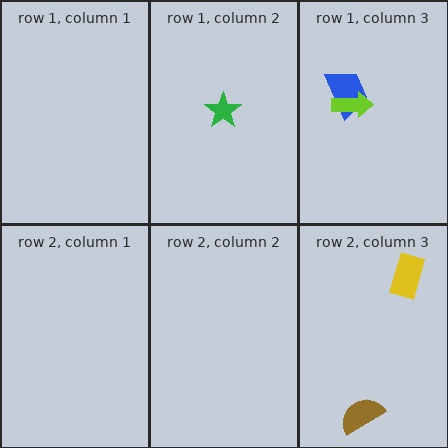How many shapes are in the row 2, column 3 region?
2.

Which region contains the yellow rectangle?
The row 2, column 3 region.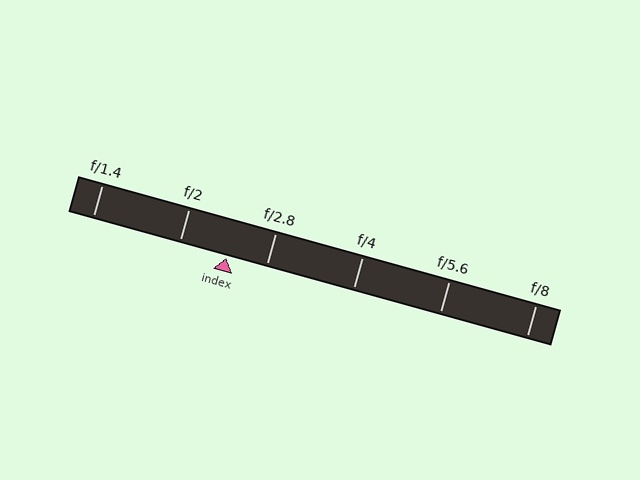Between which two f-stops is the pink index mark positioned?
The index mark is between f/2 and f/2.8.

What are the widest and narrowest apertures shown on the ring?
The widest aperture shown is f/1.4 and the narrowest is f/8.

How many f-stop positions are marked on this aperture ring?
There are 6 f-stop positions marked.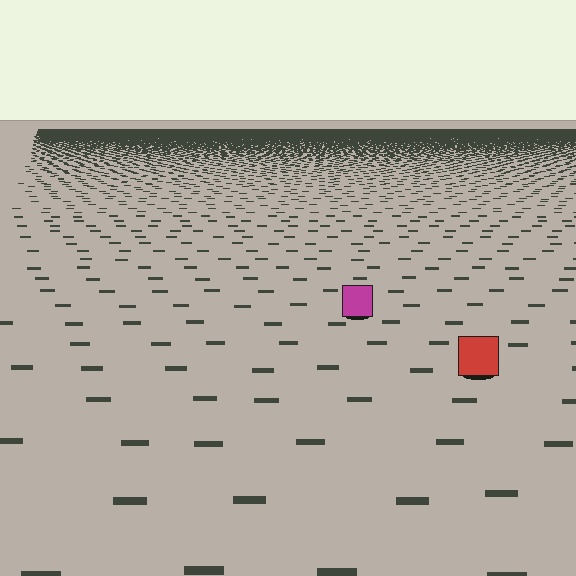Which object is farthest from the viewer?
The magenta square is farthest from the viewer. It appears smaller and the ground texture around it is denser.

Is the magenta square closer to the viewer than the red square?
No. The red square is closer — you can tell from the texture gradient: the ground texture is coarser near it.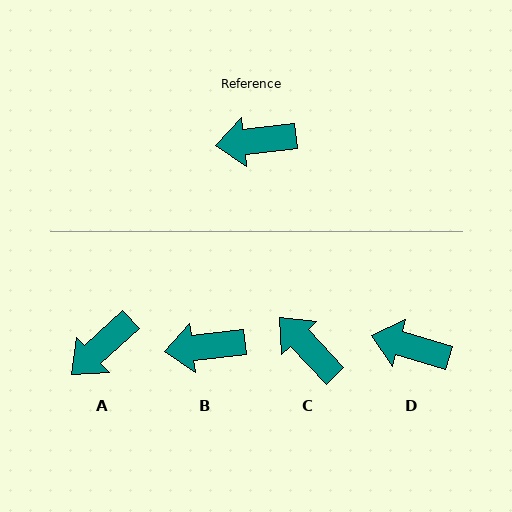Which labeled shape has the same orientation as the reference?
B.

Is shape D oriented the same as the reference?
No, it is off by about 23 degrees.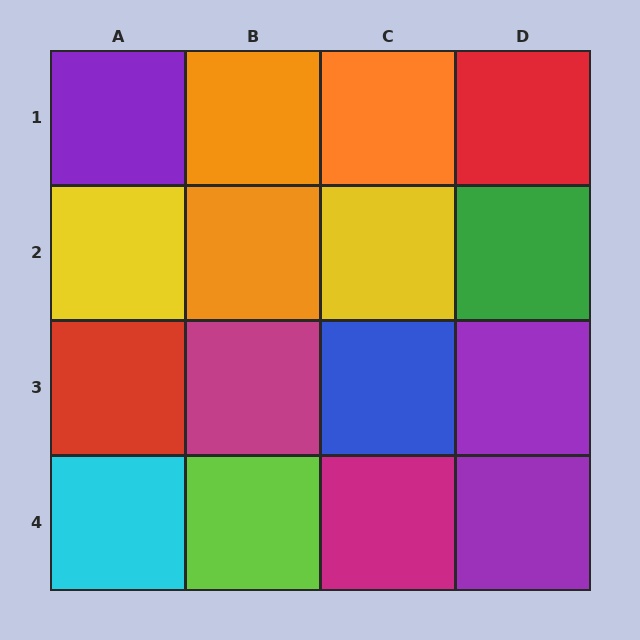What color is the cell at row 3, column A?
Red.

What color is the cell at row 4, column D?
Purple.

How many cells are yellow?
2 cells are yellow.